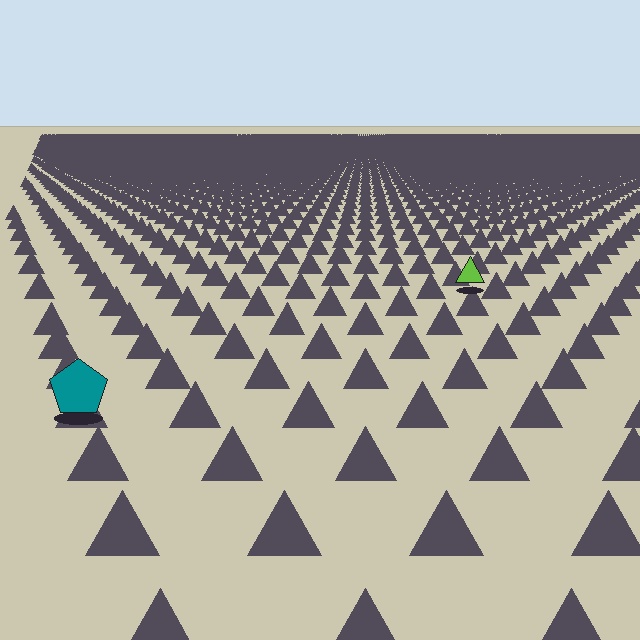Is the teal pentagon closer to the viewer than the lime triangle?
Yes. The teal pentagon is closer — you can tell from the texture gradient: the ground texture is coarser near it.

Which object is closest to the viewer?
The teal pentagon is closest. The texture marks near it are larger and more spread out.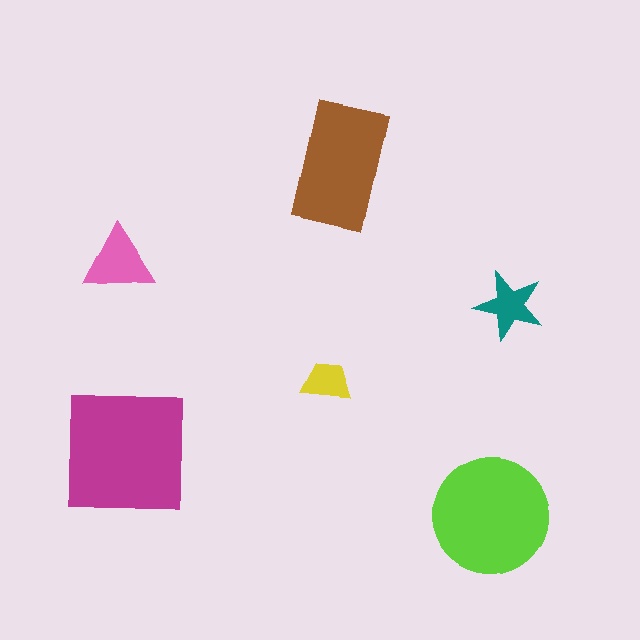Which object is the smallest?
The yellow trapezoid.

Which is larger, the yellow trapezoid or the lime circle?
The lime circle.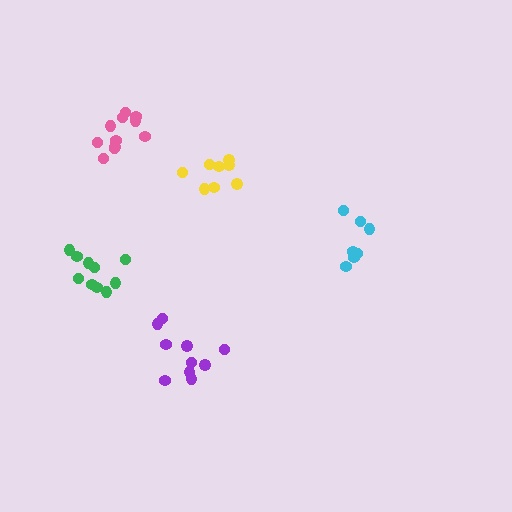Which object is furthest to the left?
The green cluster is leftmost.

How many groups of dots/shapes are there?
There are 5 groups.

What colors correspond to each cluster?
The clusters are colored: yellow, purple, green, pink, cyan.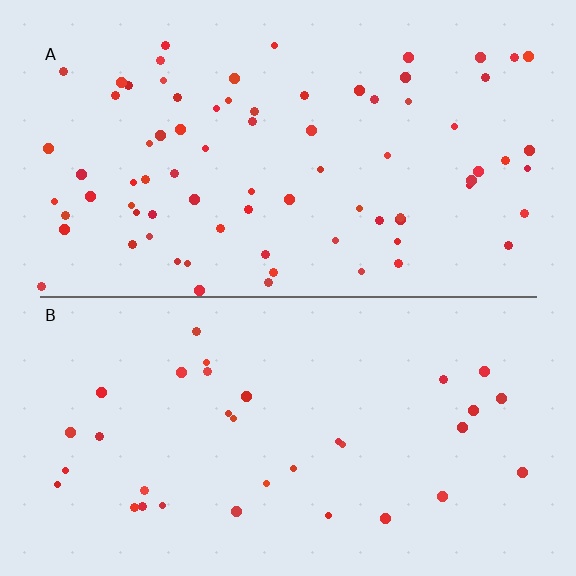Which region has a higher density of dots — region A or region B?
A (the top).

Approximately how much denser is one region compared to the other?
Approximately 2.3× — region A over region B.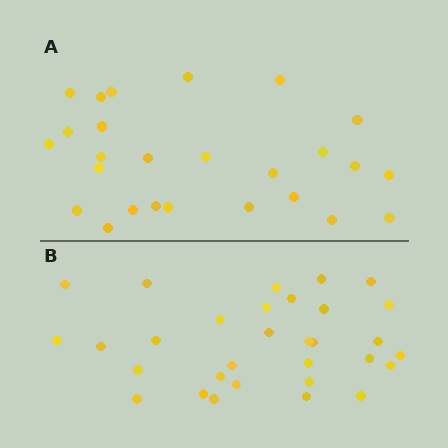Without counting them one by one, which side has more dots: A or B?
Region B (the bottom region) has more dots.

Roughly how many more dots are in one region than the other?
Region B has about 5 more dots than region A.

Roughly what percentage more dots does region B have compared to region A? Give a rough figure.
About 20% more.